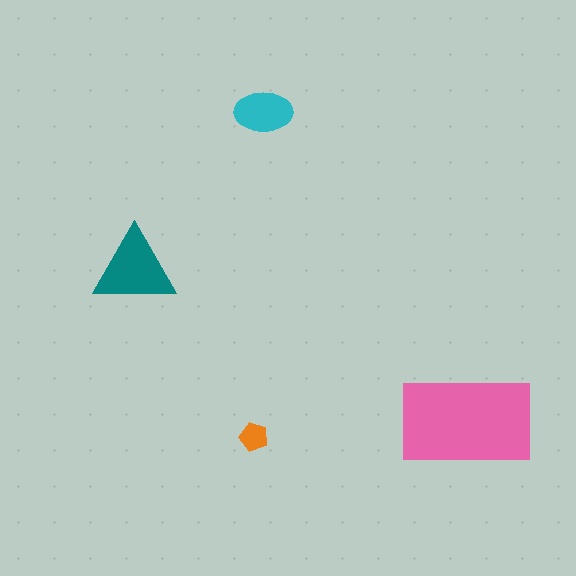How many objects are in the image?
There are 4 objects in the image.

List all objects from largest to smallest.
The pink rectangle, the teal triangle, the cyan ellipse, the orange pentagon.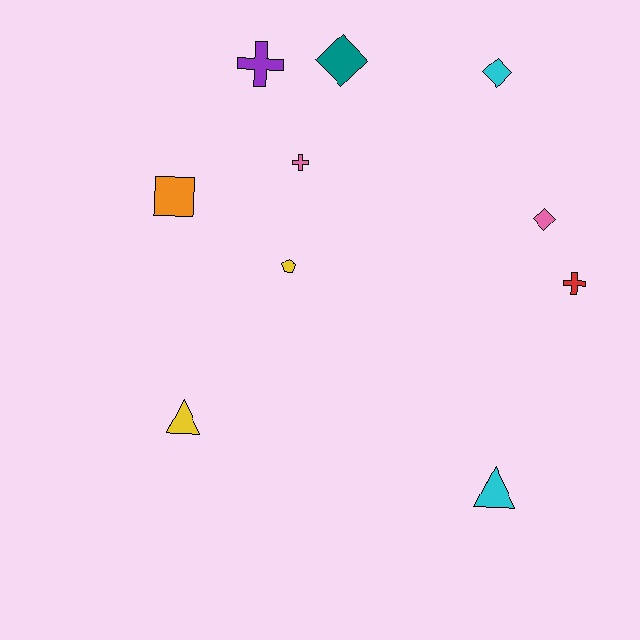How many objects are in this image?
There are 10 objects.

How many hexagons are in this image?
There are no hexagons.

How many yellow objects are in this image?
There are 2 yellow objects.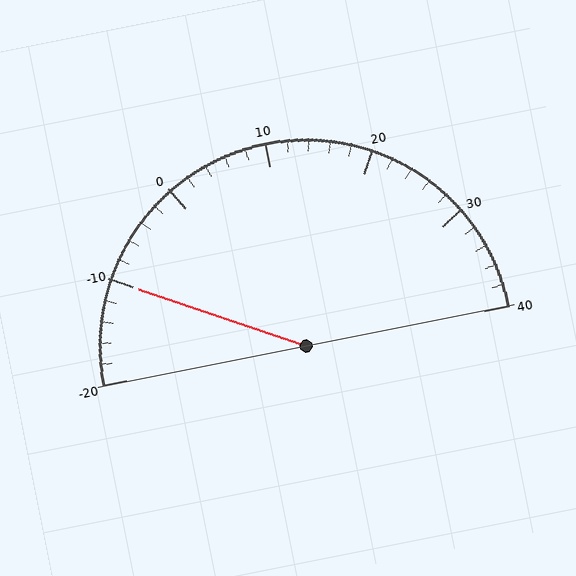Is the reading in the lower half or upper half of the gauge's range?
The reading is in the lower half of the range (-20 to 40).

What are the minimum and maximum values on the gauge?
The gauge ranges from -20 to 40.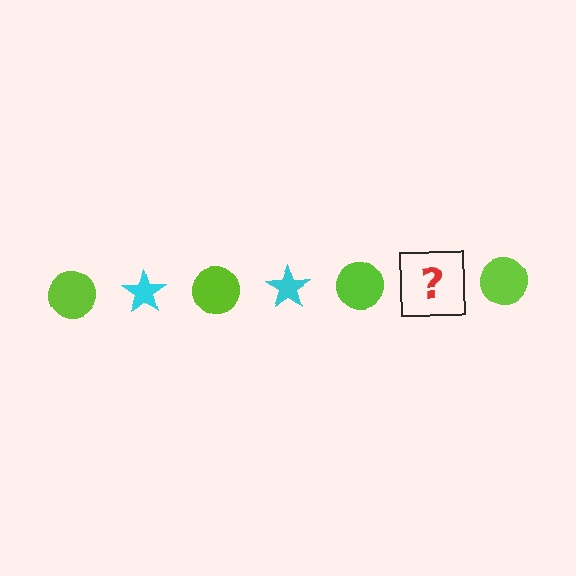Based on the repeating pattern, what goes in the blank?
The blank should be a cyan star.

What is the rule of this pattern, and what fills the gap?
The rule is that the pattern alternates between lime circle and cyan star. The gap should be filled with a cyan star.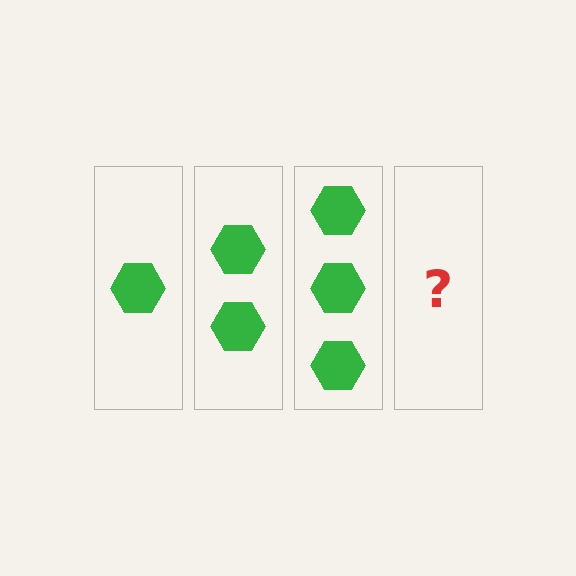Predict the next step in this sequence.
The next step is 4 hexagons.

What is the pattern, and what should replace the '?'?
The pattern is that each step adds one more hexagon. The '?' should be 4 hexagons.